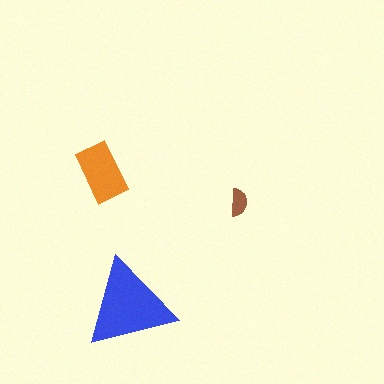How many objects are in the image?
There are 3 objects in the image.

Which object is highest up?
The orange rectangle is topmost.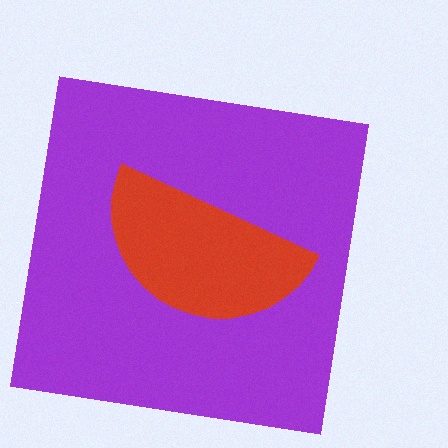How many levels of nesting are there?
2.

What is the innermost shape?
The red semicircle.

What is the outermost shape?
The purple square.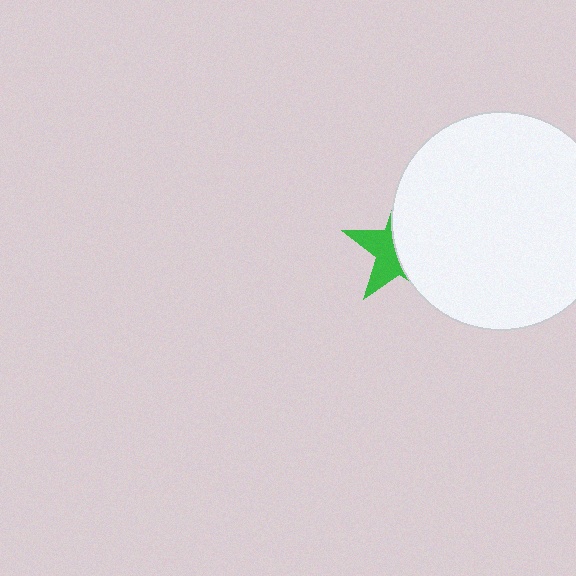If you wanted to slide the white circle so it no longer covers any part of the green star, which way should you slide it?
Slide it right — that is the most direct way to separate the two shapes.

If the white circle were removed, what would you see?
You would see the complete green star.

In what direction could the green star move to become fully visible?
The green star could move left. That would shift it out from behind the white circle entirely.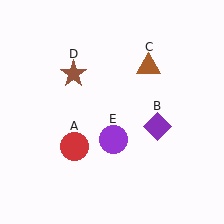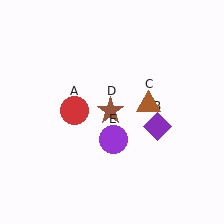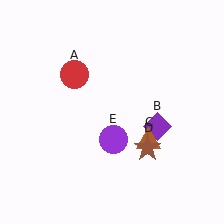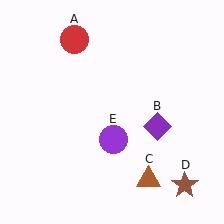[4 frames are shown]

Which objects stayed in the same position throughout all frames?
Purple diamond (object B) and purple circle (object E) remained stationary.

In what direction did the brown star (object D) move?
The brown star (object D) moved down and to the right.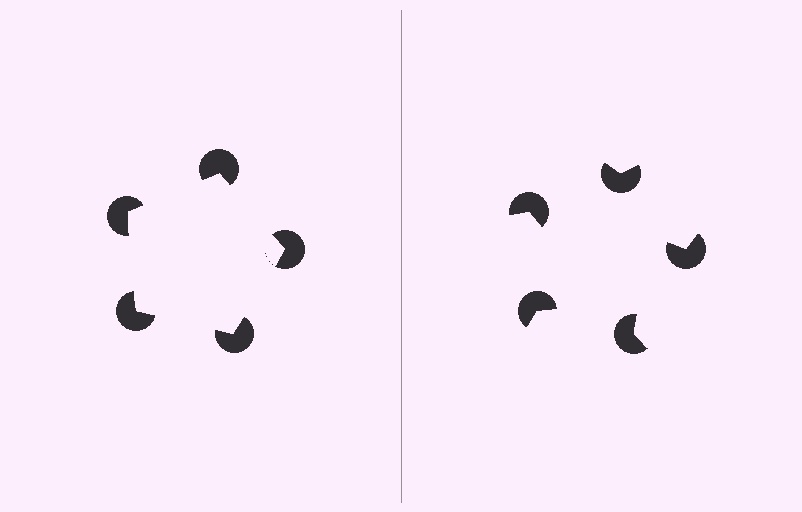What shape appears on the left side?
An illusory pentagon.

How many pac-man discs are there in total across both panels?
10 — 5 on each side.